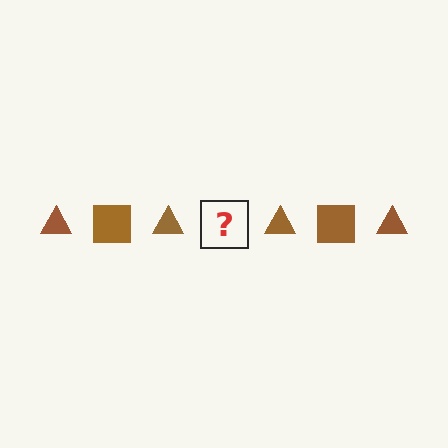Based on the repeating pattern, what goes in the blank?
The blank should be a brown square.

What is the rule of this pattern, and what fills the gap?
The rule is that the pattern cycles through triangle, square shapes in brown. The gap should be filled with a brown square.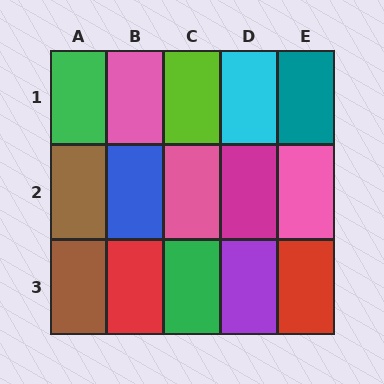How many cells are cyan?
1 cell is cyan.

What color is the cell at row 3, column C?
Green.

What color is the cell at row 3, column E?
Red.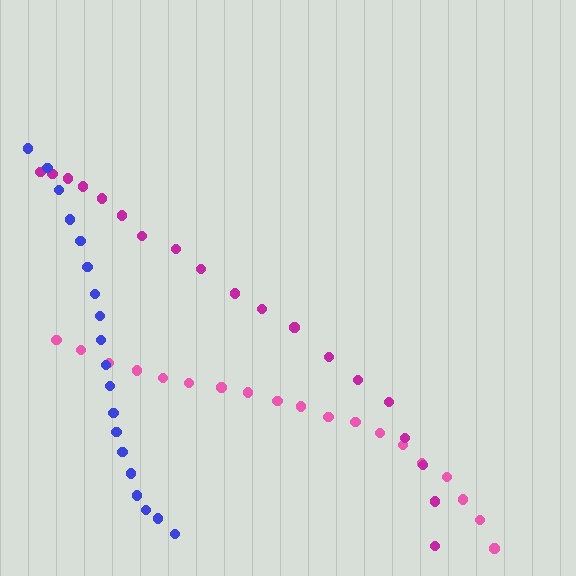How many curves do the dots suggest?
There are 3 distinct paths.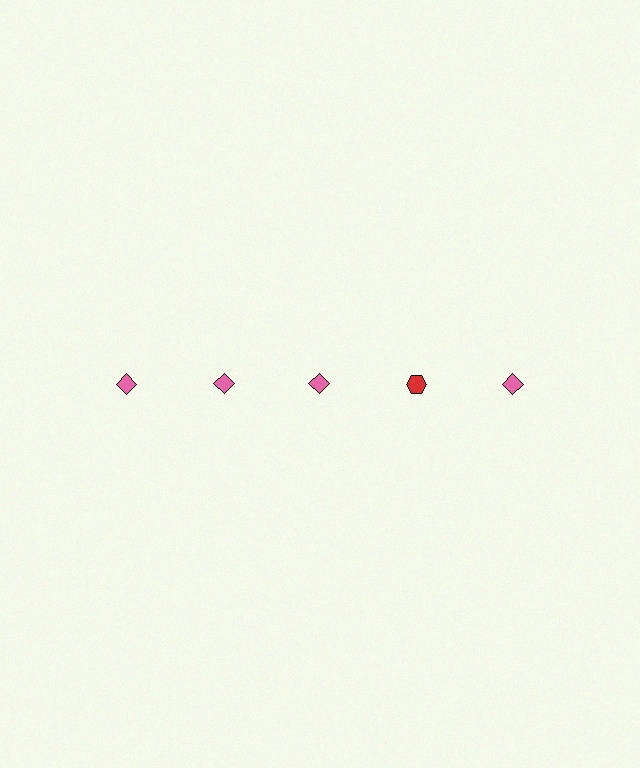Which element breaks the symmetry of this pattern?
The red hexagon in the top row, second from right column breaks the symmetry. All other shapes are pink diamonds.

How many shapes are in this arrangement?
There are 5 shapes arranged in a grid pattern.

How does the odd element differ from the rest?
It differs in both color (red instead of pink) and shape (hexagon instead of diamond).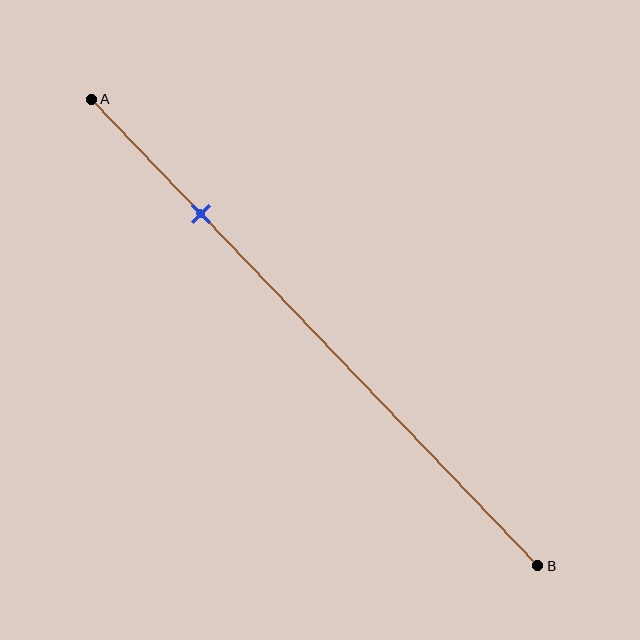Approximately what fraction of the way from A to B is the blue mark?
The blue mark is approximately 25% of the way from A to B.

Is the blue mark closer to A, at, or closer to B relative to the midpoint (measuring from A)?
The blue mark is closer to point A than the midpoint of segment AB.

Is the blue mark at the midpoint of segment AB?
No, the mark is at about 25% from A, not at the 50% midpoint.